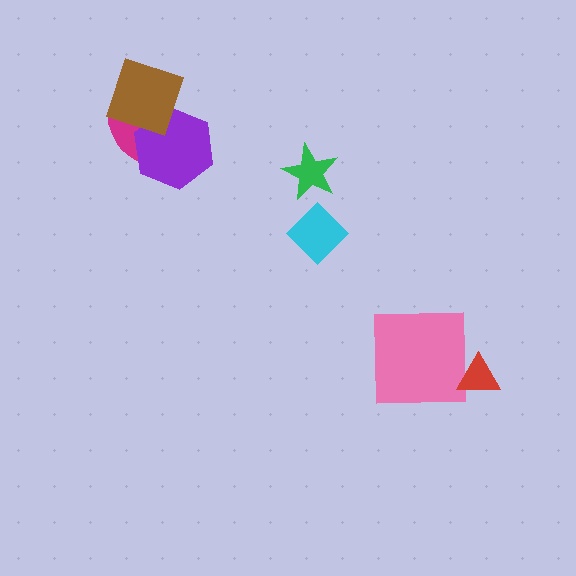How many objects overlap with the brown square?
2 objects overlap with the brown square.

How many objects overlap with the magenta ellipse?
2 objects overlap with the magenta ellipse.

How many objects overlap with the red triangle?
1 object overlaps with the red triangle.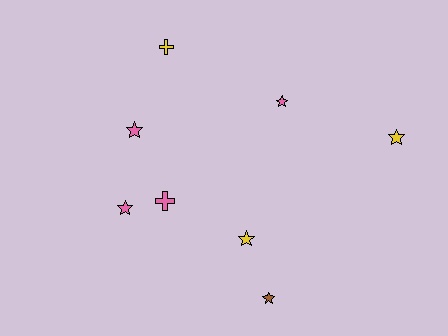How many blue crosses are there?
There are no blue crosses.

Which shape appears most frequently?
Star, with 6 objects.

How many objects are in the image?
There are 8 objects.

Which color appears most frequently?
Pink, with 4 objects.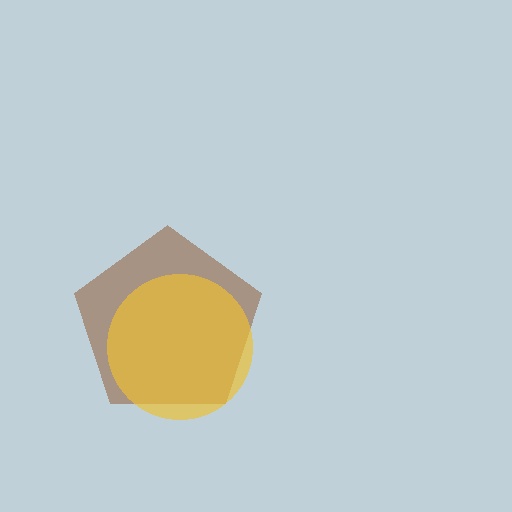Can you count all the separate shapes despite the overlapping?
Yes, there are 2 separate shapes.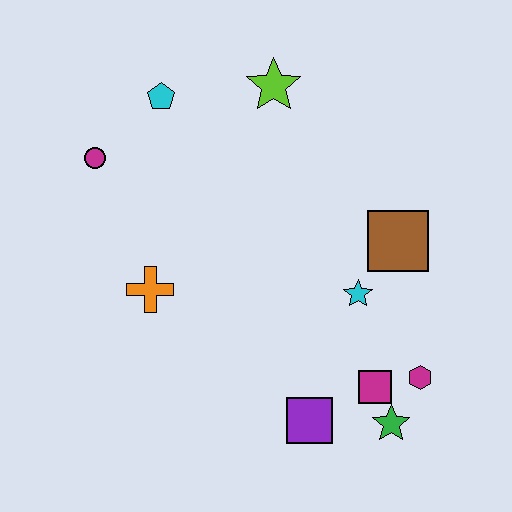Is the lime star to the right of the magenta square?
No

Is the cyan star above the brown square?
No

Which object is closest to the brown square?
The cyan star is closest to the brown square.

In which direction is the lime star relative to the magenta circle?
The lime star is to the right of the magenta circle.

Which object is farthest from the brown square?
The magenta circle is farthest from the brown square.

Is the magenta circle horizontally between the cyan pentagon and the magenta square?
No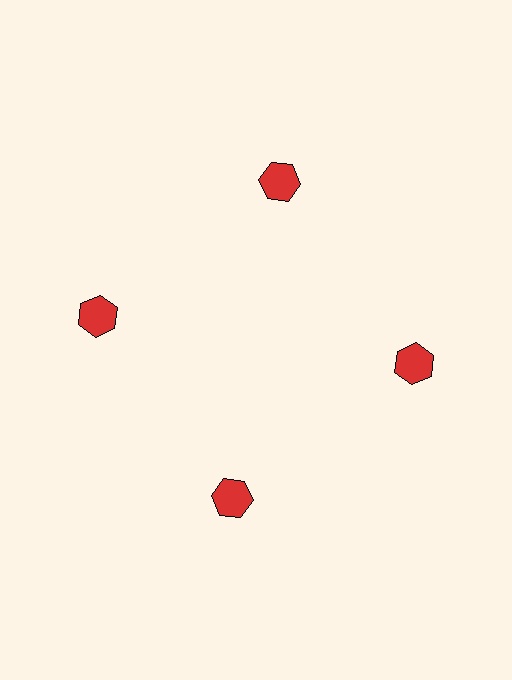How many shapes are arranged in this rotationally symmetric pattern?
There are 4 shapes, arranged in 4 groups of 1.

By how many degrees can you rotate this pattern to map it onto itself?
The pattern maps onto itself every 90 degrees of rotation.